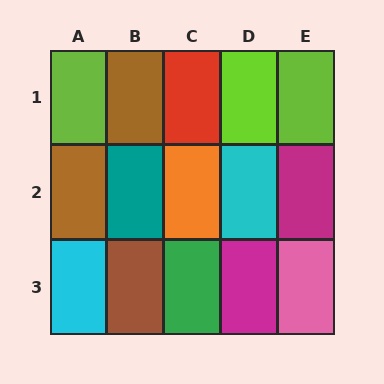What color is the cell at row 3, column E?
Pink.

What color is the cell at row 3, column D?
Magenta.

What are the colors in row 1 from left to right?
Lime, brown, red, lime, lime.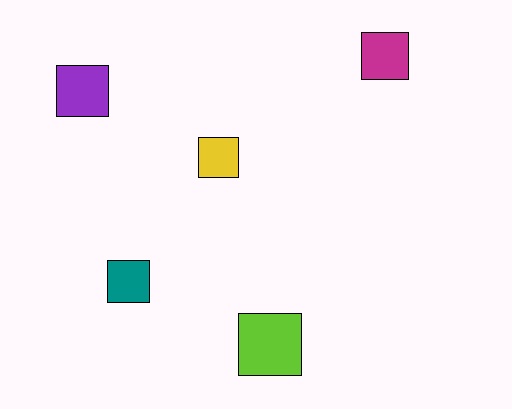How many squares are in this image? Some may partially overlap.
There are 5 squares.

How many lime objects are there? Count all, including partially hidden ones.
There is 1 lime object.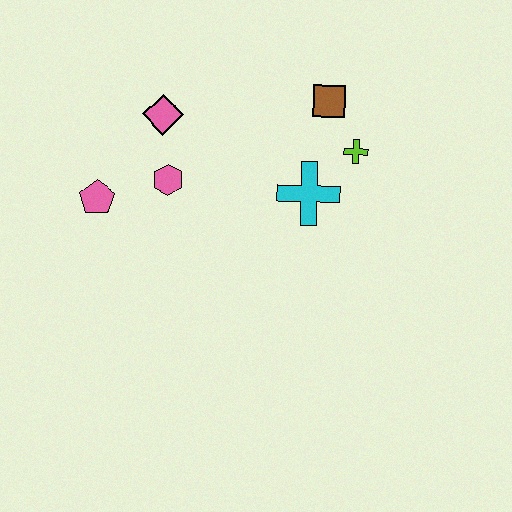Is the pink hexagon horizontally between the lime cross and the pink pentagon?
Yes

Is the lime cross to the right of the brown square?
Yes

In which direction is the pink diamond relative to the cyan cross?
The pink diamond is to the left of the cyan cross.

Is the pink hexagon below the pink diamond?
Yes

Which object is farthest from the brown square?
The pink pentagon is farthest from the brown square.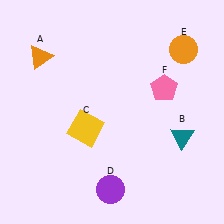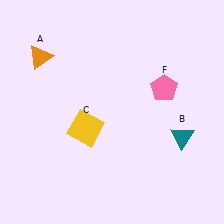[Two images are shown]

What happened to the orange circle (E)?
The orange circle (E) was removed in Image 2. It was in the top-right area of Image 1.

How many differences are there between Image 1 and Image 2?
There are 2 differences between the two images.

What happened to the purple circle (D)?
The purple circle (D) was removed in Image 2. It was in the bottom-left area of Image 1.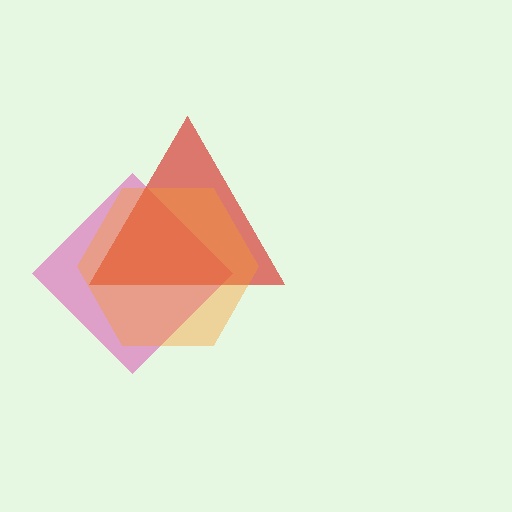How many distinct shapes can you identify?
There are 3 distinct shapes: a pink diamond, a red triangle, an orange hexagon.